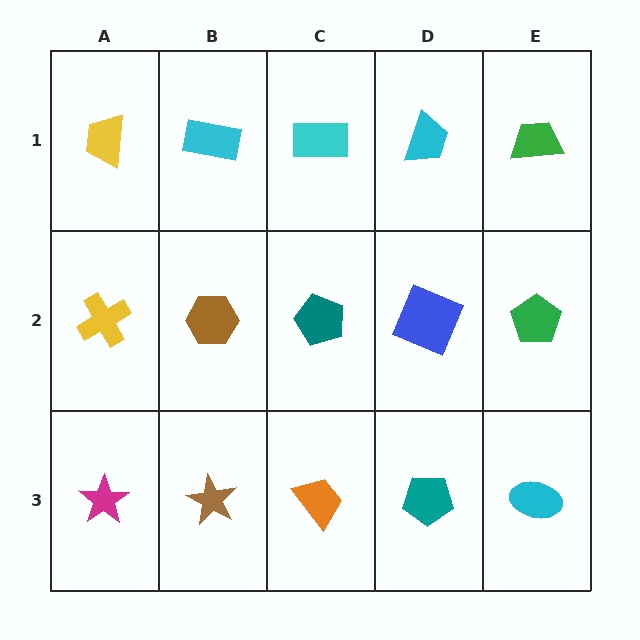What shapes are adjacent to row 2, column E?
A green trapezoid (row 1, column E), a cyan ellipse (row 3, column E), a blue square (row 2, column D).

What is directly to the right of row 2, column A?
A brown hexagon.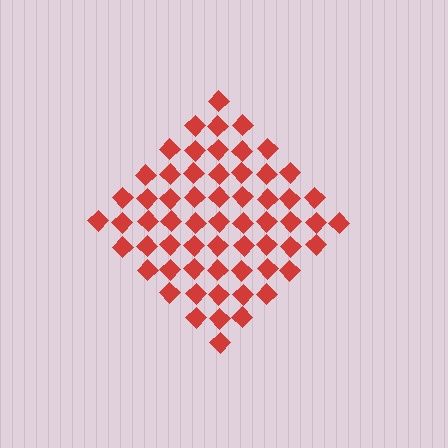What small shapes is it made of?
It is made of small diamonds.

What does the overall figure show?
The overall figure shows a diamond.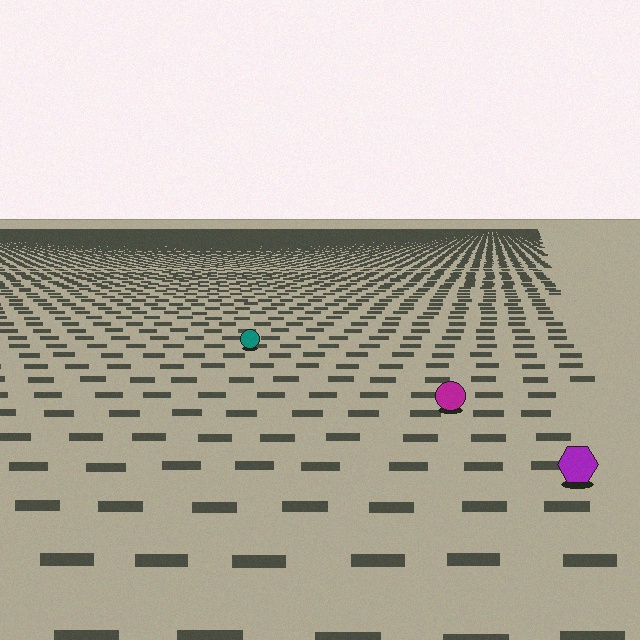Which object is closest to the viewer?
The purple hexagon is closest. The texture marks near it are larger and more spread out.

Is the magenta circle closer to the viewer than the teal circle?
Yes. The magenta circle is closer — you can tell from the texture gradient: the ground texture is coarser near it.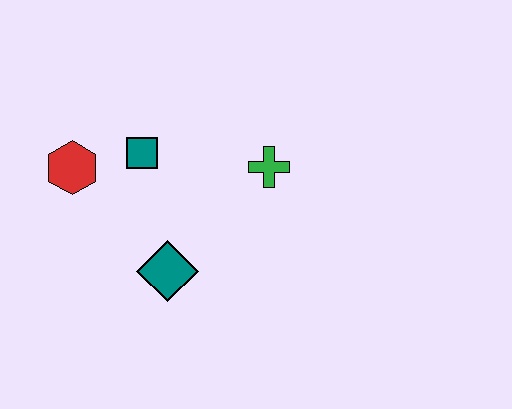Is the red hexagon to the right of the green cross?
No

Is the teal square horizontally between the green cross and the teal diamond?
No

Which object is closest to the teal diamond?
The teal square is closest to the teal diamond.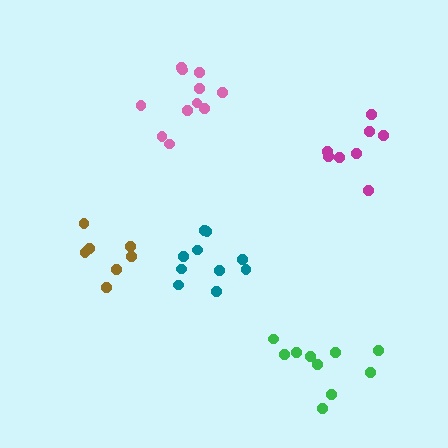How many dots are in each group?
Group 1: 10 dots, Group 2: 8 dots, Group 3: 10 dots, Group 4: 11 dots, Group 5: 7 dots (46 total).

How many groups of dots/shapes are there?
There are 5 groups.